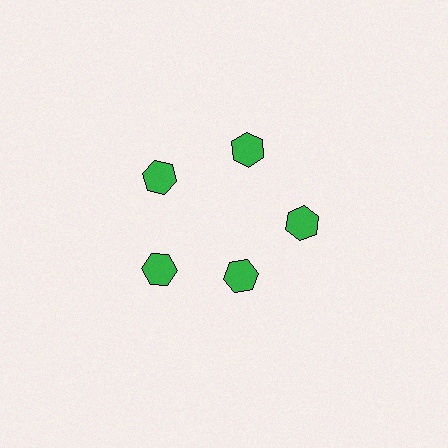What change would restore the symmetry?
The symmetry would be restored by moving it outward, back onto the ring so that all 5 hexagons sit at equal angles and equal distance from the center.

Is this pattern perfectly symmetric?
No. The 5 green hexagons are arranged in a ring, but one element near the 5 o'clock position is pulled inward toward the center, breaking the 5-fold rotational symmetry.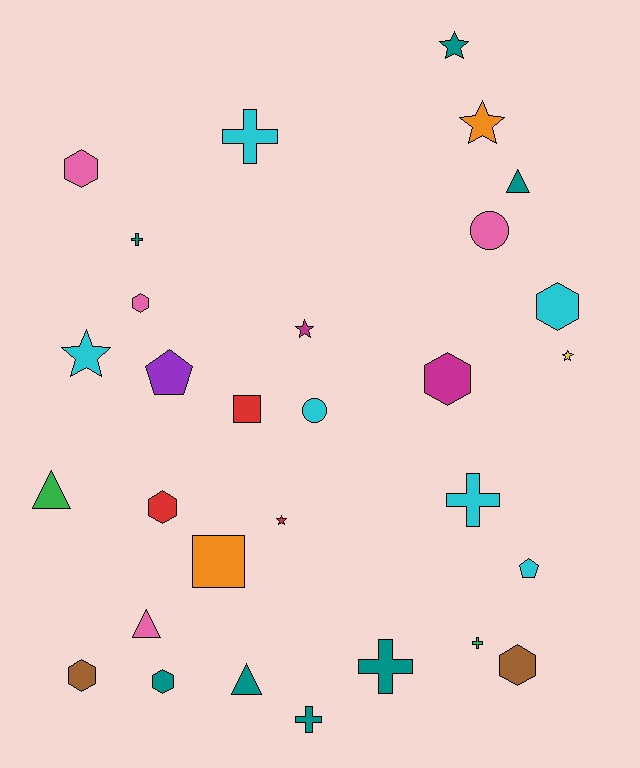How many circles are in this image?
There are 2 circles.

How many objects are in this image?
There are 30 objects.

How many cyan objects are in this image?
There are 6 cyan objects.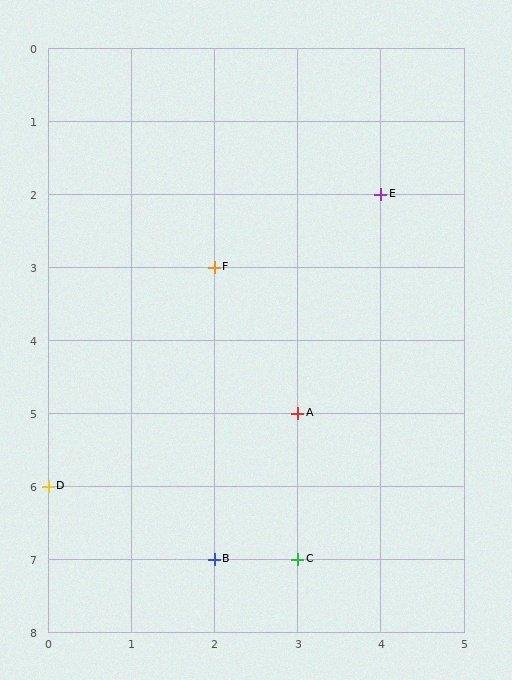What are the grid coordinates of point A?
Point A is at grid coordinates (3, 5).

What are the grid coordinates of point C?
Point C is at grid coordinates (3, 7).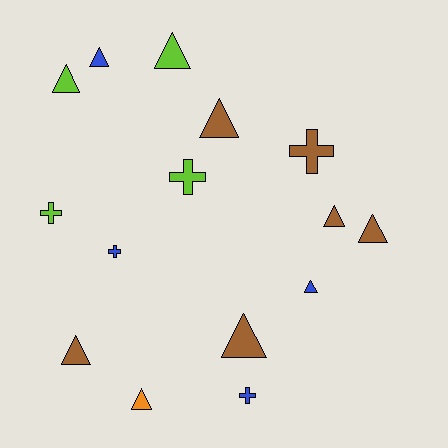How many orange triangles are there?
There is 1 orange triangle.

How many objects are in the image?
There are 15 objects.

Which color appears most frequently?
Brown, with 6 objects.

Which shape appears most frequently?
Triangle, with 10 objects.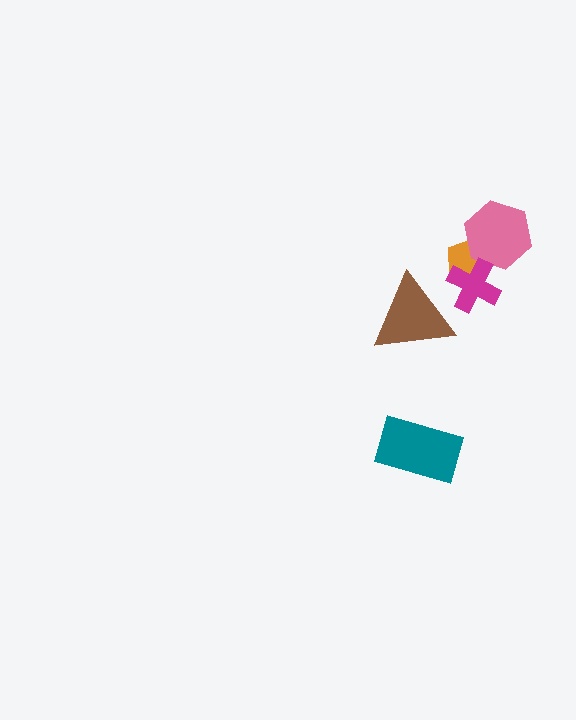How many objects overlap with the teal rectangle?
0 objects overlap with the teal rectangle.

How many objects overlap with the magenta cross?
2 objects overlap with the magenta cross.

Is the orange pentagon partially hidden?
Yes, it is partially covered by another shape.